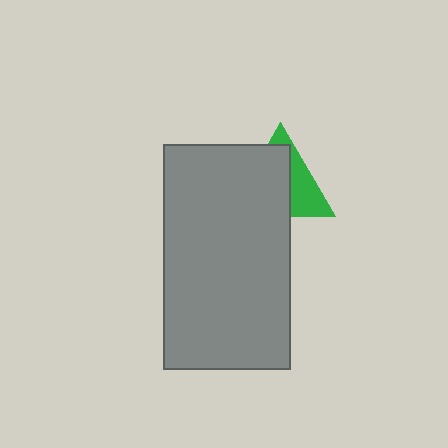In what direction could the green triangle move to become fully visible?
The green triangle could move toward the upper-right. That would shift it out from behind the gray rectangle entirely.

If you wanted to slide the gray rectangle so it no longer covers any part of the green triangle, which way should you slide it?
Slide it toward the lower-left — that is the most direct way to separate the two shapes.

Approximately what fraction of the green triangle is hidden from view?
Roughly 62% of the green triangle is hidden behind the gray rectangle.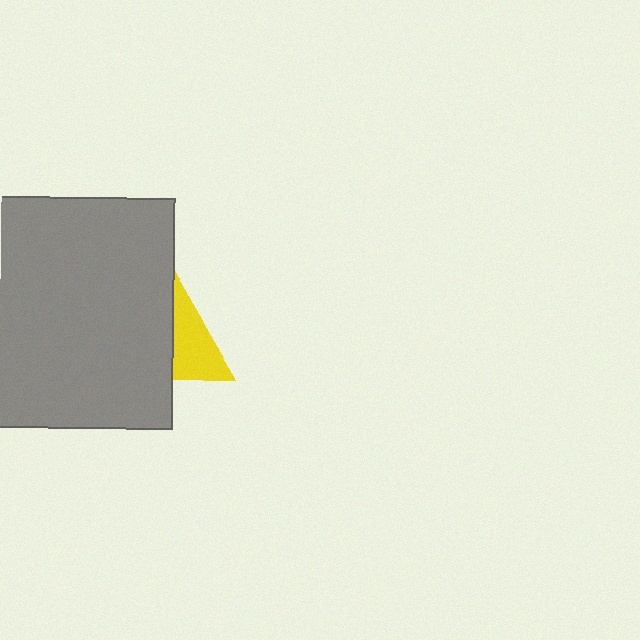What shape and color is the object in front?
The object in front is a gray square.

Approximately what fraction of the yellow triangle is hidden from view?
Roughly 50% of the yellow triangle is hidden behind the gray square.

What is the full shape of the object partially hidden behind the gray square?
The partially hidden object is a yellow triangle.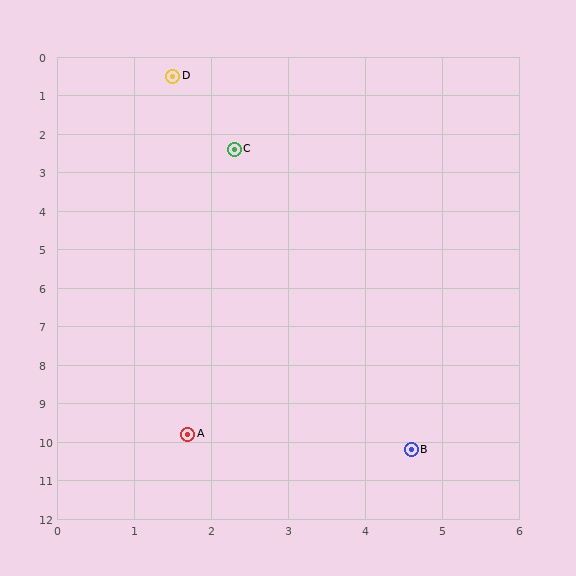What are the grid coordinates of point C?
Point C is at approximately (2.3, 2.4).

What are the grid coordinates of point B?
Point B is at approximately (4.6, 10.2).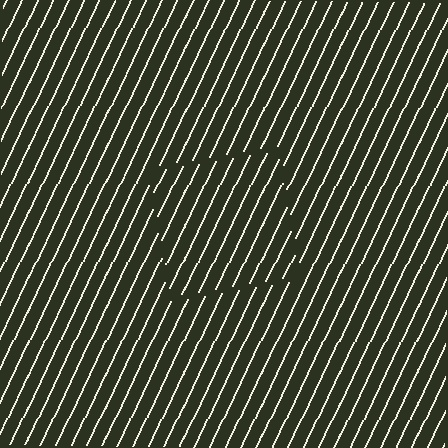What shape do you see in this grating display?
An illusory square. The interior of the shape contains the same grating, shifted by half a period — the contour is defined by the phase discontinuity where line-ends from the inner and outer gratings abut.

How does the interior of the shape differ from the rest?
The interior of the shape contains the same grating, shifted by half a period — the contour is defined by the phase discontinuity where line-ends from the inner and outer gratings abut.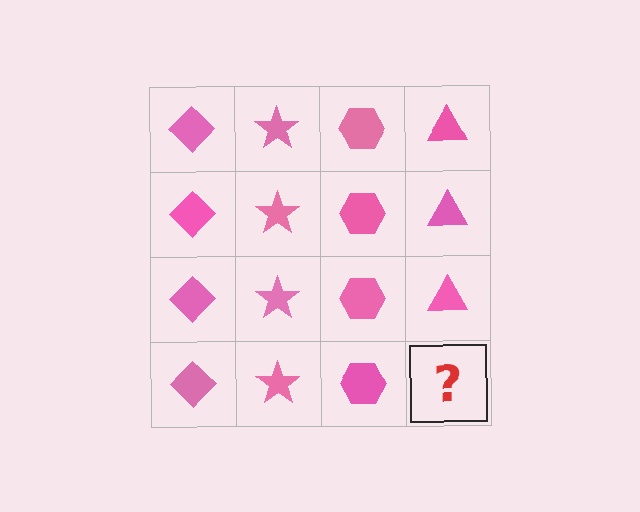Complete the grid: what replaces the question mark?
The question mark should be replaced with a pink triangle.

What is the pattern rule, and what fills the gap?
The rule is that each column has a consistent shape. The gap should be filled with a pink triangle.